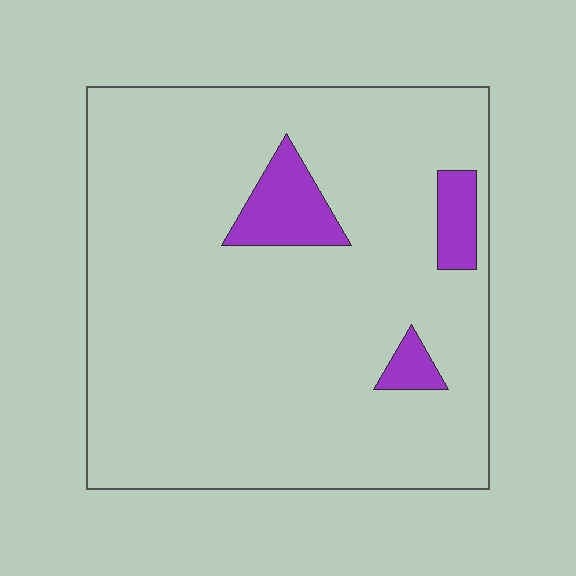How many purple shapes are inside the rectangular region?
3.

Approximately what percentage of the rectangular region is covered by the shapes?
Approximately 10%.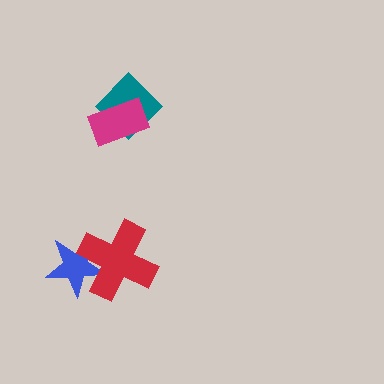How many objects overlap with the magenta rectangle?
1 object overlaps with the magenta rectangle.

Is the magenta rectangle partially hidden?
No, no other shape covers it.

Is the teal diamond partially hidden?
Yes, it is partially covered by another shape.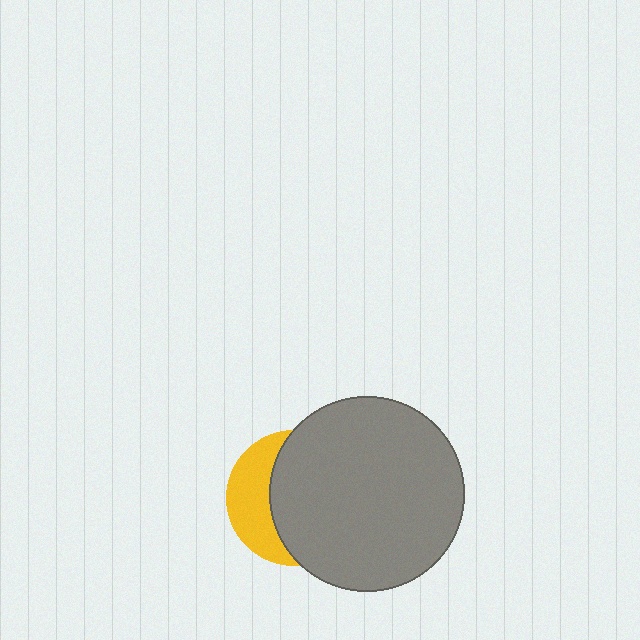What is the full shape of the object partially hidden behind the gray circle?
The partially hidden object is a yellow circle.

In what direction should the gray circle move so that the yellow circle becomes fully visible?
The gray circle should move right. That is the shortest direction to clear the overlap and leave the yellow circle fully visible.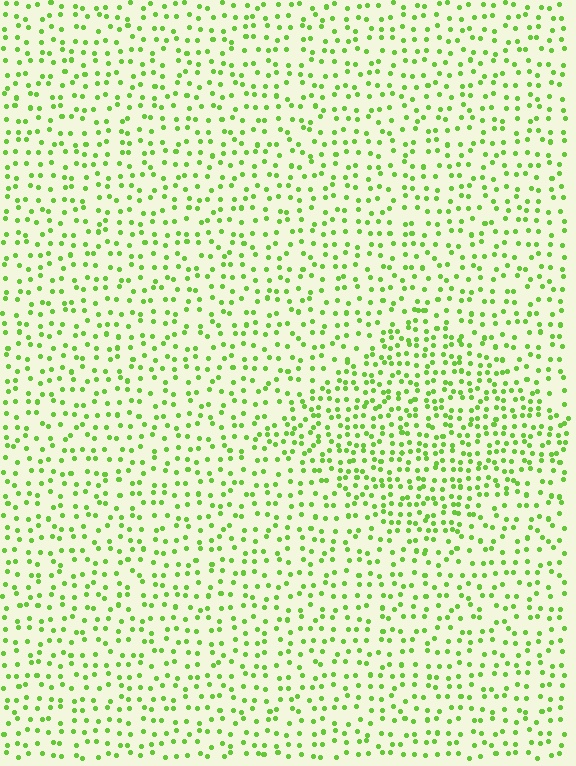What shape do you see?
I see a diamond.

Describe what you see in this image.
The image contains small lime elements arranged at two different densities. A diamond-shaped region is visible where the elements are more densely packed than the surrounding area.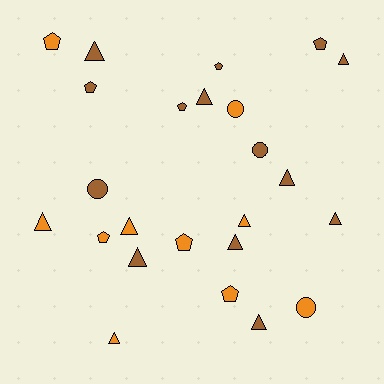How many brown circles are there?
There are 2 brown circles.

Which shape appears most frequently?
Triangle, with 12 objects.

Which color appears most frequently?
Brown, with 14 objects.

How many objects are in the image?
There are 24 objects.